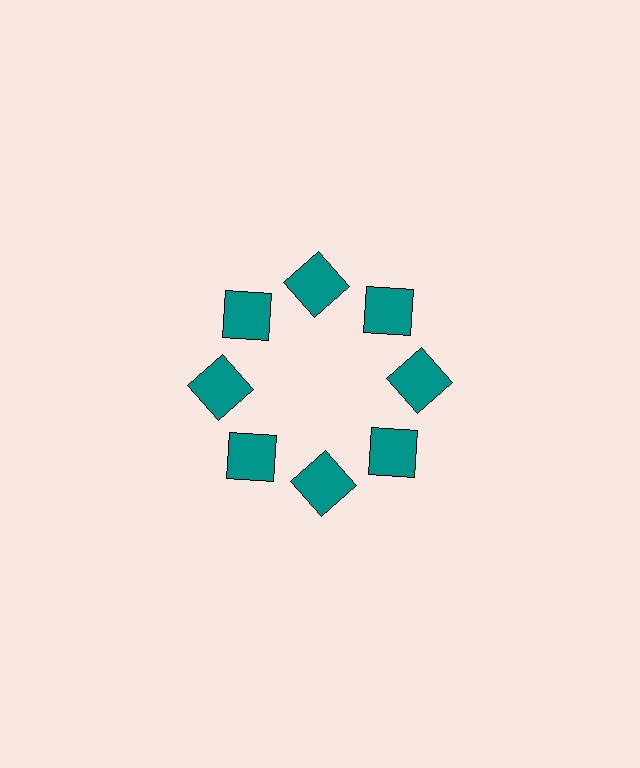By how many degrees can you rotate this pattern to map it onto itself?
The pattern maps onto itself every 45 degrees of rotation.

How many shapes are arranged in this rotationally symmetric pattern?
There are 8 shapes, arranged in 8 groups of 1.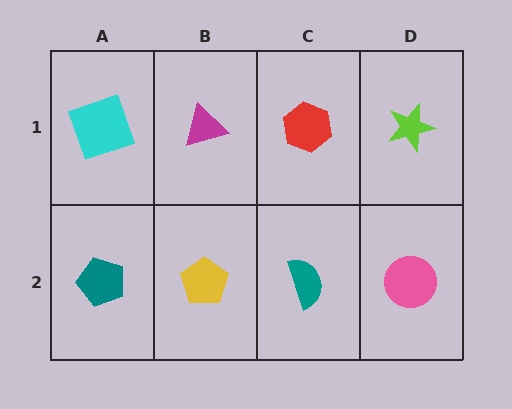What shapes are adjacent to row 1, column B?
A yellow pentagon (row 2, column B), a cyan square (row 1, column A), a red hexagon (row 1, column C).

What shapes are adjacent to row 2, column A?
A cyan square (row 1, column A), a yellow pentagon (row 2, column B).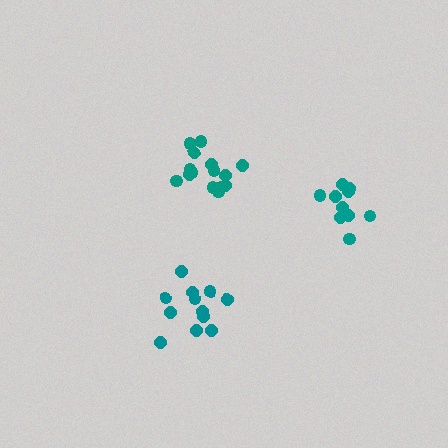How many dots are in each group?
Group 1: 11 dots, Group 2: 15 dots, Group 3: 12 dots (38 total).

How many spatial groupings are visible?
There are 3 spatial groupings.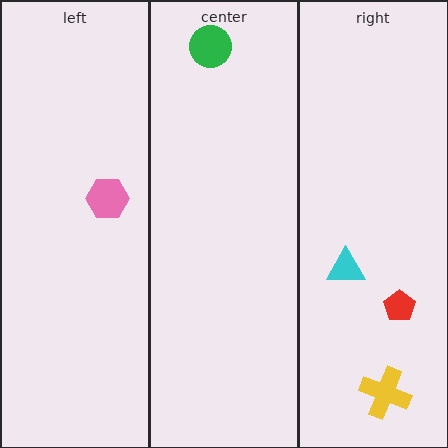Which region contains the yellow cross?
The right region.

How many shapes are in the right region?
3.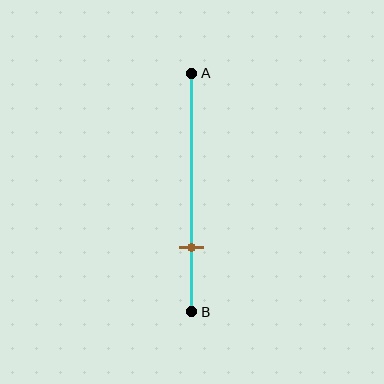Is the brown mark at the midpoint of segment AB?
No, the mark is at about 75% from A, not at the 50% midpoint.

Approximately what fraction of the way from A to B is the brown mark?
The brown mark is approximately 75% of the way from A to B.